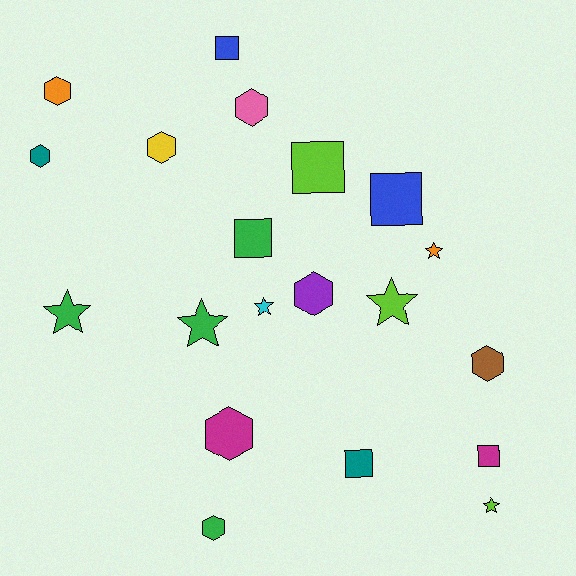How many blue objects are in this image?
There are 2 blue objects.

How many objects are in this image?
There are 20 objects.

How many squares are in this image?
There are 6 squares.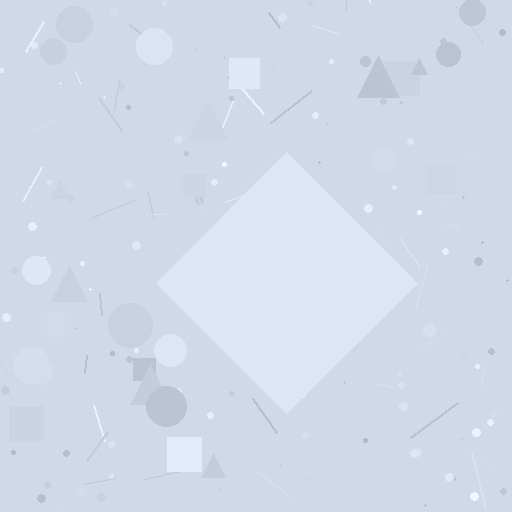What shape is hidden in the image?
A diamond is hidden in the image.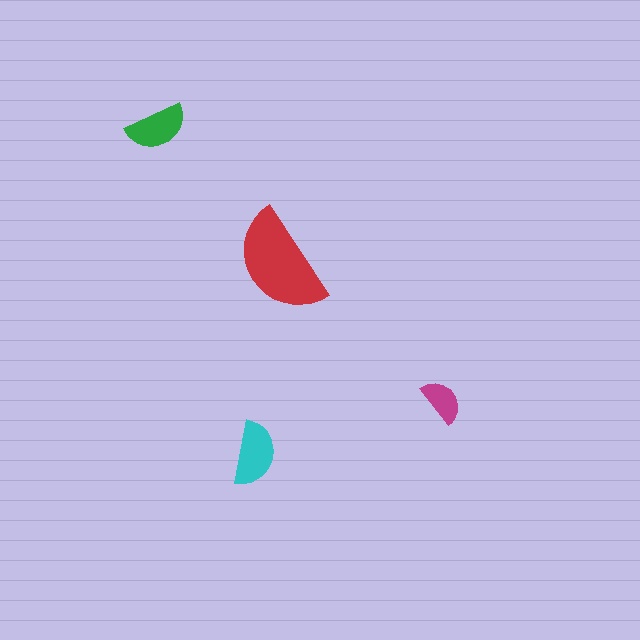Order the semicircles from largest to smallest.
the red one, the cyan one, the green one, the magenta one.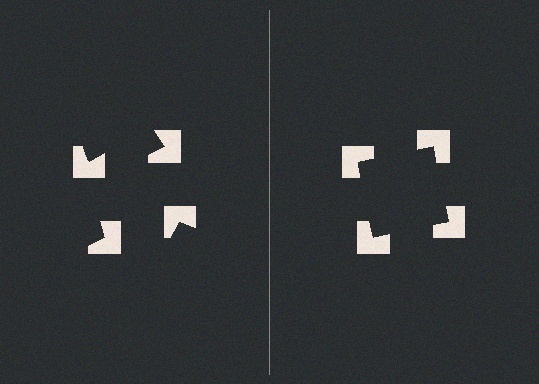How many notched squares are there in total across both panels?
8 — 4 on each side.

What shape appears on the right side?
An illusory square.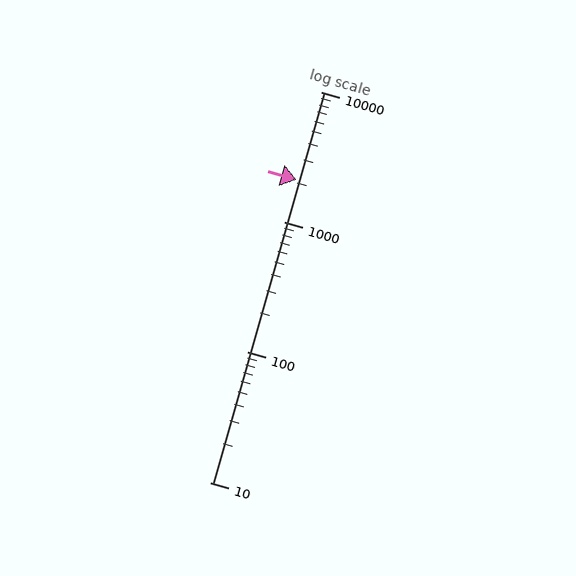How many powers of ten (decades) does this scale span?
The scale spans 3 decades, from 10 to 10000.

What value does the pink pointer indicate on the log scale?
The pointer indicates approximately 2100.